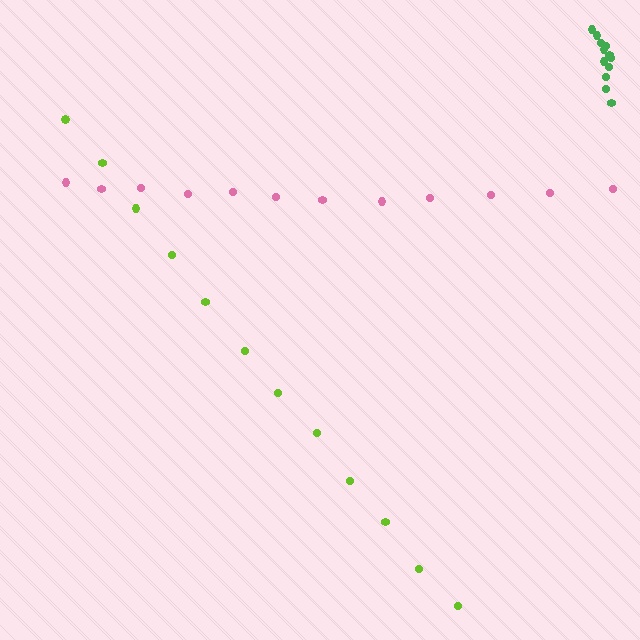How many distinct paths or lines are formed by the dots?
There are 3 distinct paths.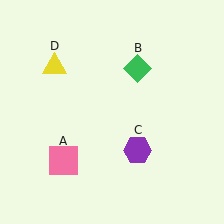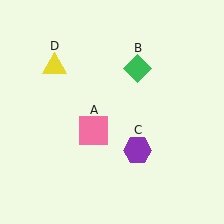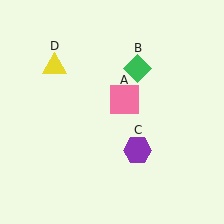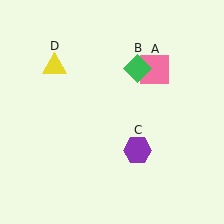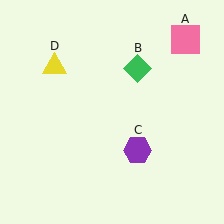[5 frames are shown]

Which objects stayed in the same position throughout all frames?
Green diamond (object B) and purple hexagon (object C) and yellow triangle (object D) remained stationary.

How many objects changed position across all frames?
1 object changed position: pink square (object A).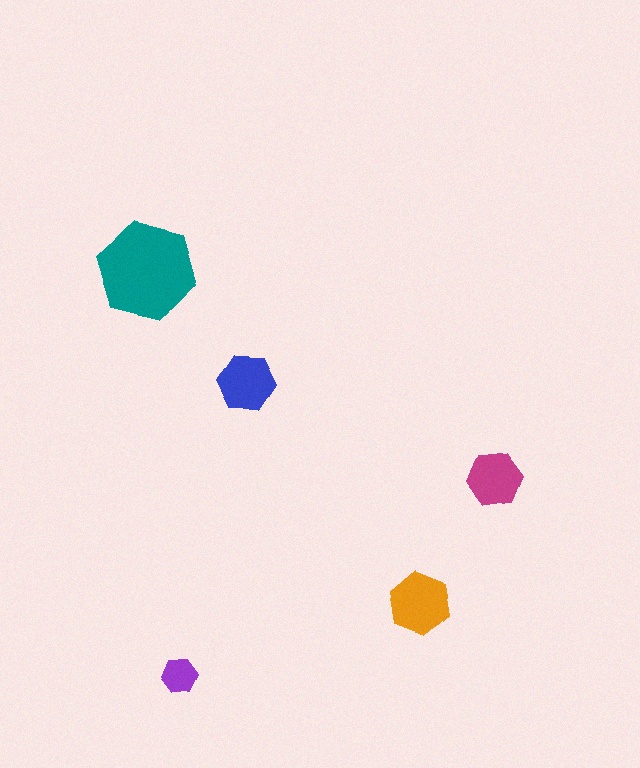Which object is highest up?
The teal hexagon is topmost.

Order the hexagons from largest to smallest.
the teal one, the orange one, the blue one, the magenta one, the purple one.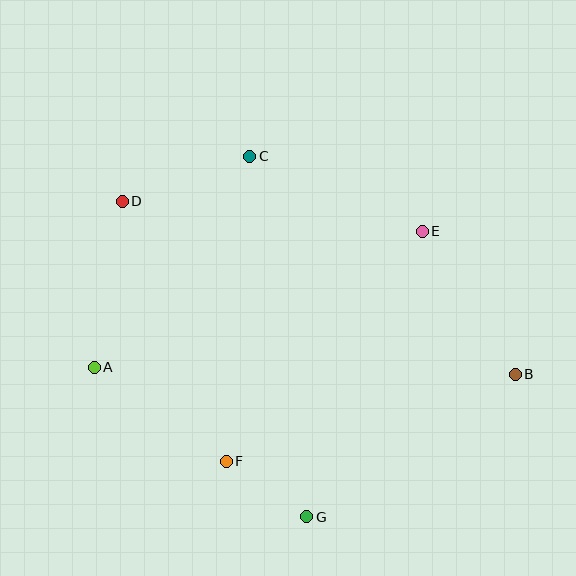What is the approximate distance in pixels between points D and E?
The distance between D and E is approximately 302 pixels.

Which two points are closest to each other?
Points F and G are closest to each other.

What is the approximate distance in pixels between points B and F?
The distance between B and F is approximately 302 pixels.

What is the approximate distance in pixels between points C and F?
The distance between C and F is approximately 306 pixels.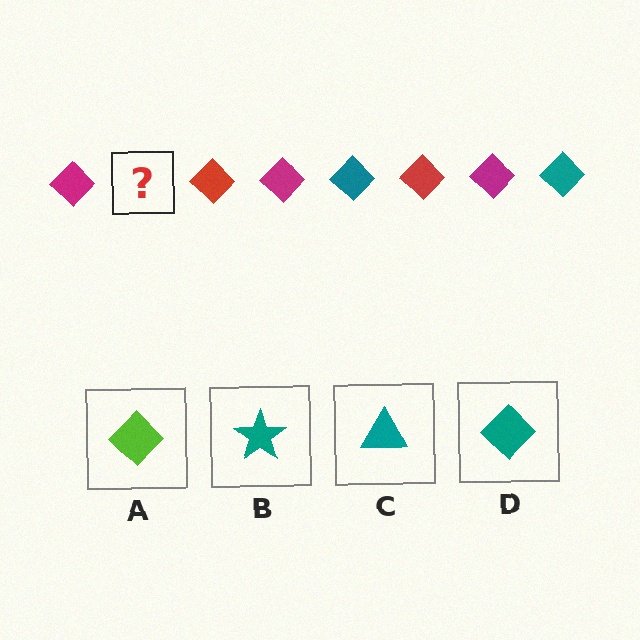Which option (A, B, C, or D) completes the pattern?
D.